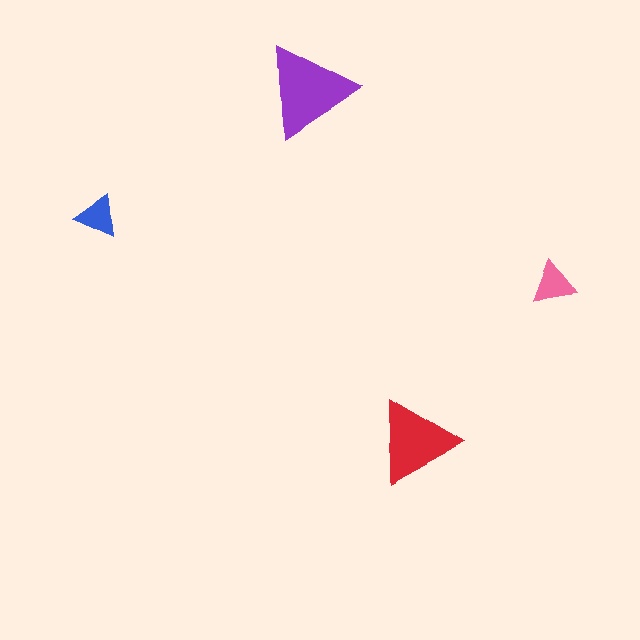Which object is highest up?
The purple triangle is topmost.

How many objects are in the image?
There are 4 objects in the image.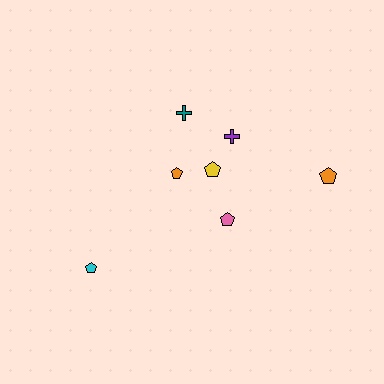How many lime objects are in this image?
There are no lime objects.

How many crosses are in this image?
There are 2 crosses.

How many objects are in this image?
There are 7 objects.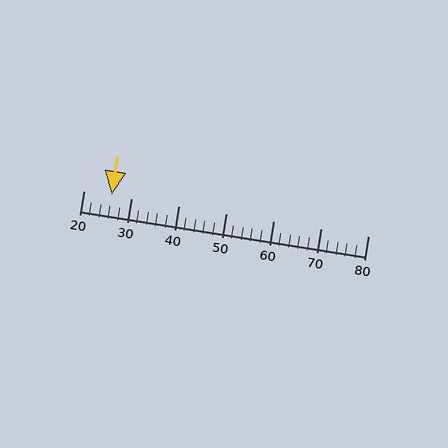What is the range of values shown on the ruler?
The ruler shows values from 20 to 80.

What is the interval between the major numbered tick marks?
The major tick marks are spaced 10 units apart.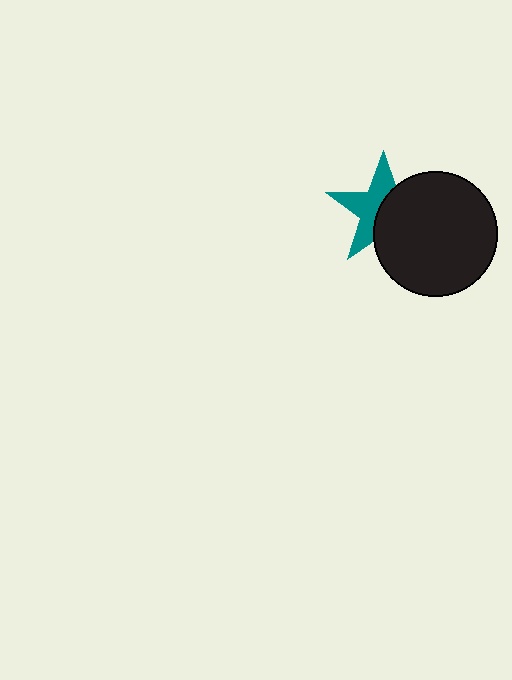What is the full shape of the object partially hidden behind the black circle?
The partially hidden object is a teal star.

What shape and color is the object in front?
The object in front is a black circle.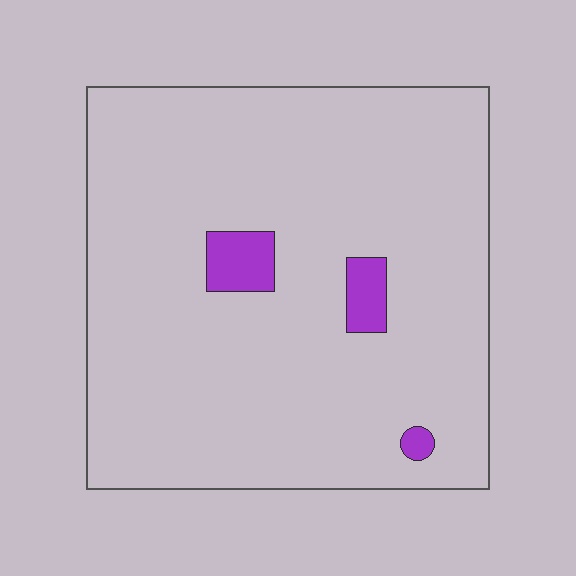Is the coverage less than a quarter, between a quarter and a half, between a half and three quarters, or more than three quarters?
Less than a quarter.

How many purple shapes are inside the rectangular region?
3.